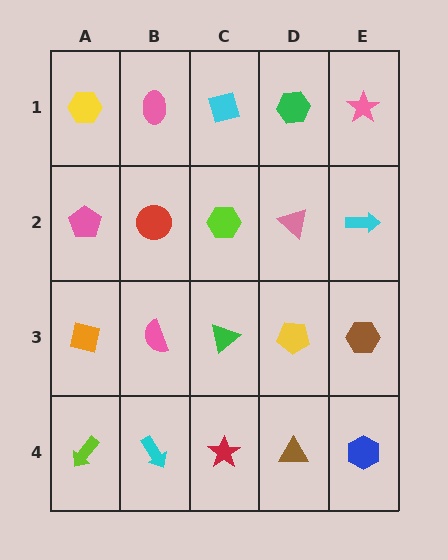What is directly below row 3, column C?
A red star.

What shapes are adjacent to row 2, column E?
A pink star (row 1, column E), a brown hexagon (row 3, column E), a pink triangle (row 2, column D).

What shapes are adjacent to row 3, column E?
A cyan arrow (row 2, column E), a blue hexagon (row 4, column E), a yellow pentagon (row 3, column D).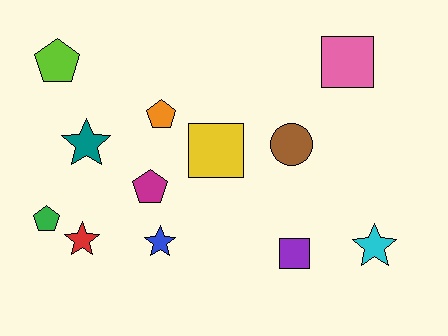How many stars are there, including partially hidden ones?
There are 4 stars.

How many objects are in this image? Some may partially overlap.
There are 12 objects.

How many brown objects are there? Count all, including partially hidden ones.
There is 1 brown object.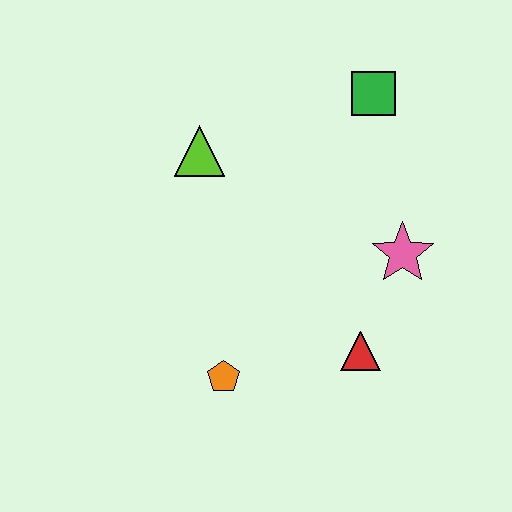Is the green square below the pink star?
No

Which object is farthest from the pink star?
The lime triangle is farthest from the pink star.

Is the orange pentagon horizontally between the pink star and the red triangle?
No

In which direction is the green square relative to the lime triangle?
The green square is to the right of the lime triangle.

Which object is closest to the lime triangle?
The green square is closest to the lime triangle.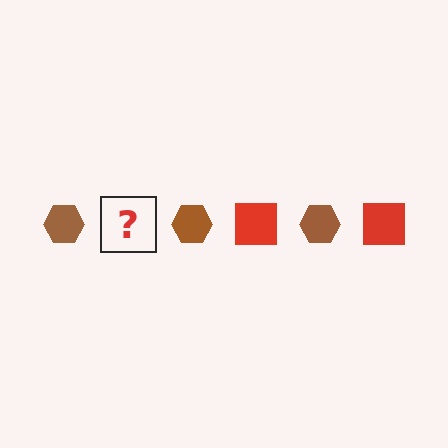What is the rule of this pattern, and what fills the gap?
The rule is that the pattern alternates between brown hexagon and red square. The gap should be filled with a red square.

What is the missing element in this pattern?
The missing element is a red square.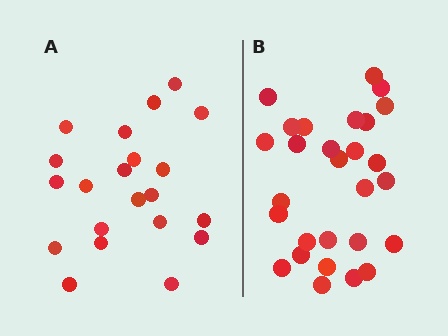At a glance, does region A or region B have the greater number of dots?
Region B (the right region) has more dots.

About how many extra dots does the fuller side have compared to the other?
Region B has roughly 8 or so more dots than region A.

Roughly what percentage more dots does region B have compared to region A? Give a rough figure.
About 35% more.